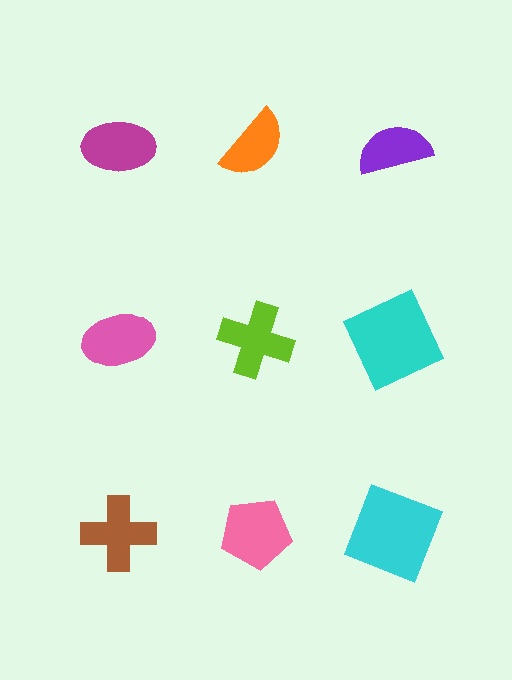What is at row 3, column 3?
A cyan square.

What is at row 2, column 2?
A lime cross.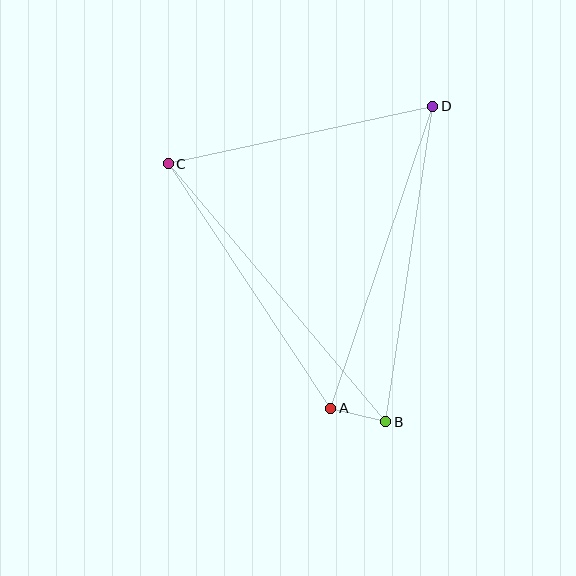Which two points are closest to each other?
Points A and B are closest to each other.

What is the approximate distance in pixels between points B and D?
The distance between B and D is approximately 319 pixels.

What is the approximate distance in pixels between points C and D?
The distance between C and D is approximately 270 pixels.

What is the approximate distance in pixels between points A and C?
The distance between A and C is approximately 293 pixels.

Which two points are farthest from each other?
Points B and C are farthest from each other.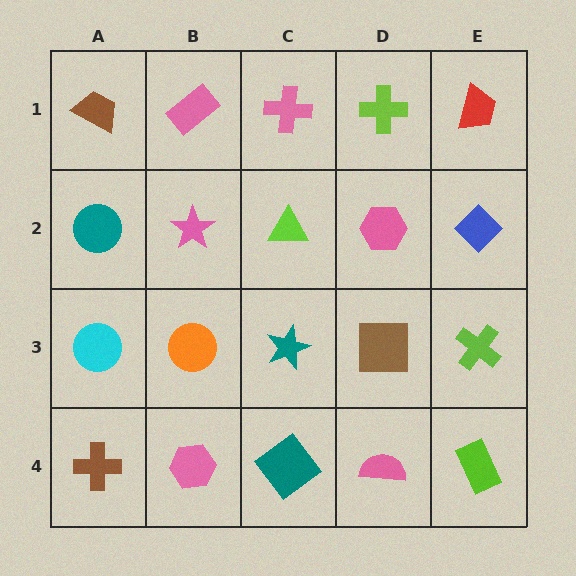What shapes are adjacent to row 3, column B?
A pink star (row 2, column B), a pink hexagon (row 4, column B), a cyan circle (row 3, column A), a teal star (row 3, column C).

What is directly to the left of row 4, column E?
A pink semicircle.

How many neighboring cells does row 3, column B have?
4.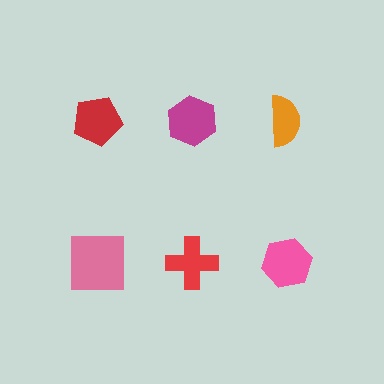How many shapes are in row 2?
3 shapes.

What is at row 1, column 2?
A magenta hexagon.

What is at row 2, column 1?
A pink square.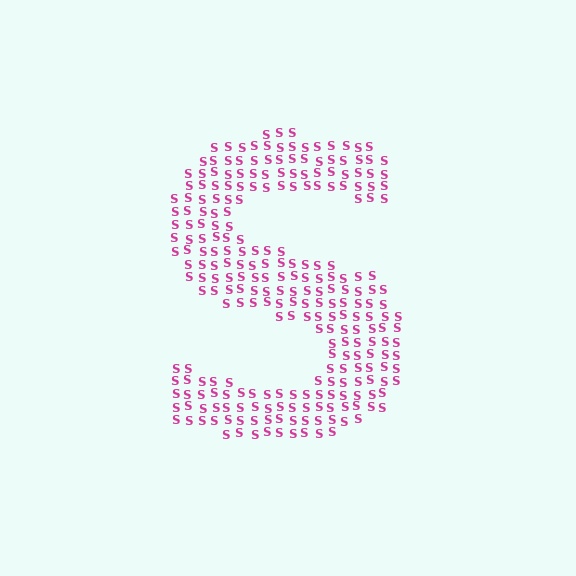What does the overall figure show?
The overall figure shows the letter S.